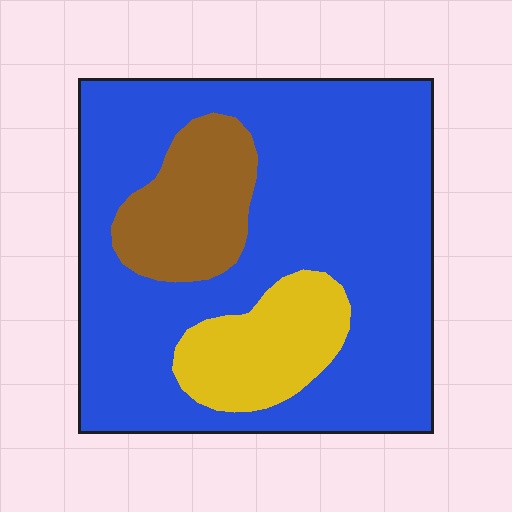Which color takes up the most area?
Blue, at roughly 75%.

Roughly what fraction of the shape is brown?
Brown takes up less than a quarter of the shape.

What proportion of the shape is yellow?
Yellow covers around 15% of the shape.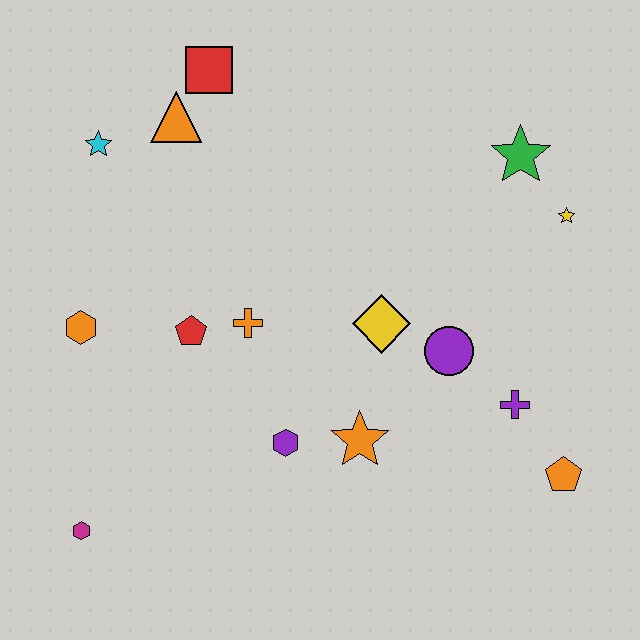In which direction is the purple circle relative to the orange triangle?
The purple circle is to the right of the orange triangle.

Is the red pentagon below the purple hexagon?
No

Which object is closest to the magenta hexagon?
The orange hexagon is closest to the magenta hexagon.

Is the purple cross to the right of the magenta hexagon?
Yes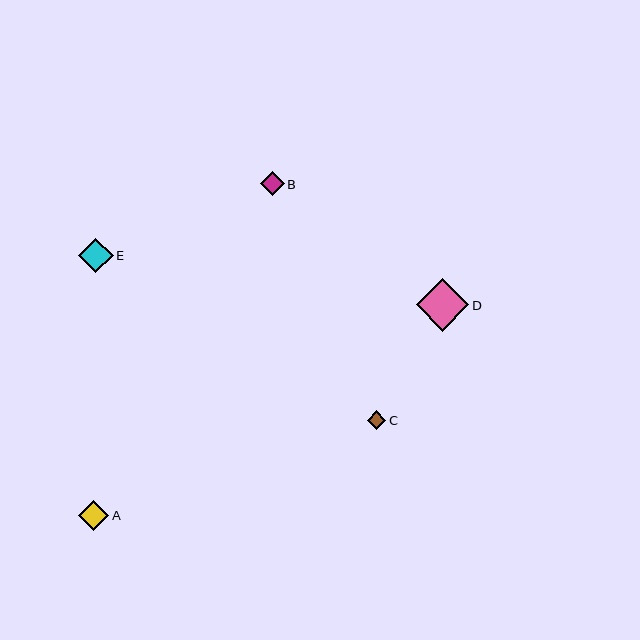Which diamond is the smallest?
Diamond C is the smallest with a size of approximately 18 pixels.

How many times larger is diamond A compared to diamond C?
Diamond A is approximately 1.6 times the size of diamond C.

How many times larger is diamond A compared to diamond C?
Diamond A is approximately 1.6 times the size of diamond C.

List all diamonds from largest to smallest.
From largest to smallest: D, E, A, B, C.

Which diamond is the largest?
Diamond D is the largest with a size of approximately 53 pixels.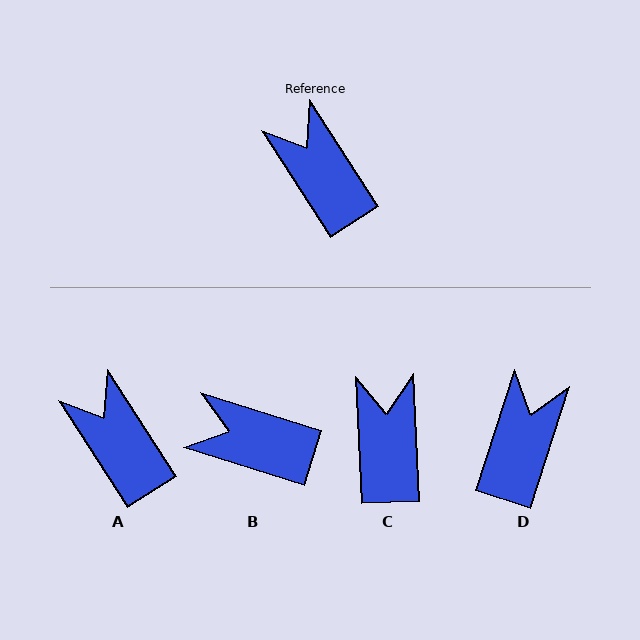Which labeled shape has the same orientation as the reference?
A.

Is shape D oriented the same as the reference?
No, it is off by about 50 degrees.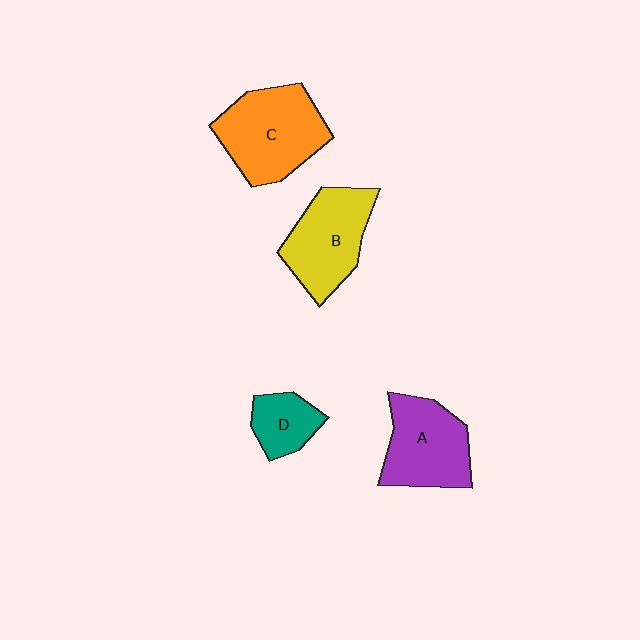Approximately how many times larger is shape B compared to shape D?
Approximately 2.0 times.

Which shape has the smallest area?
Shape D (teal).